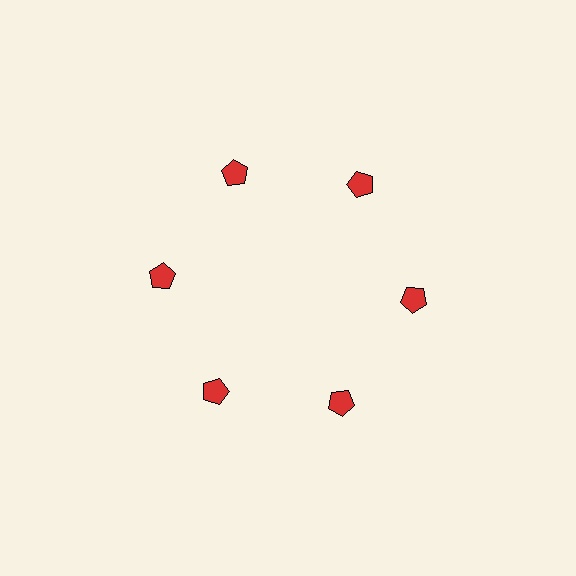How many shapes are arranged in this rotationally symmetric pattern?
There are 6 shapes, arranged in 6 groups of 1.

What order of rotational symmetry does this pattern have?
This pattern has 6-fold rotational symmetry.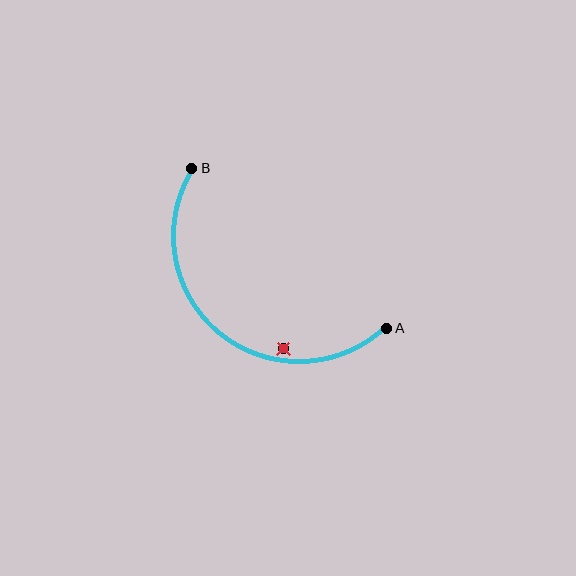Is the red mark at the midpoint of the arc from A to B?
No — the red mark does not lie on the arc at all. It sits slightly inside the curve.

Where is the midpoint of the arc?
The arc midpoint is the point on the curve farthest from the straight line joining A and B. It sits below and to the left of that line.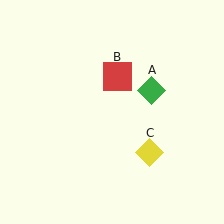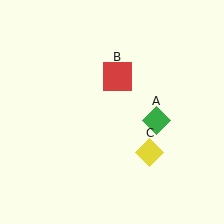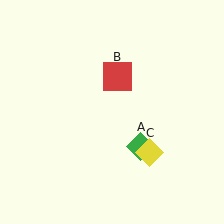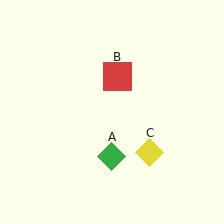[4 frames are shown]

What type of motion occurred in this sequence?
The green diamond (object A) rotated clockwise around the center of the scene.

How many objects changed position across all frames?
1 object changed position: green diamond (object A).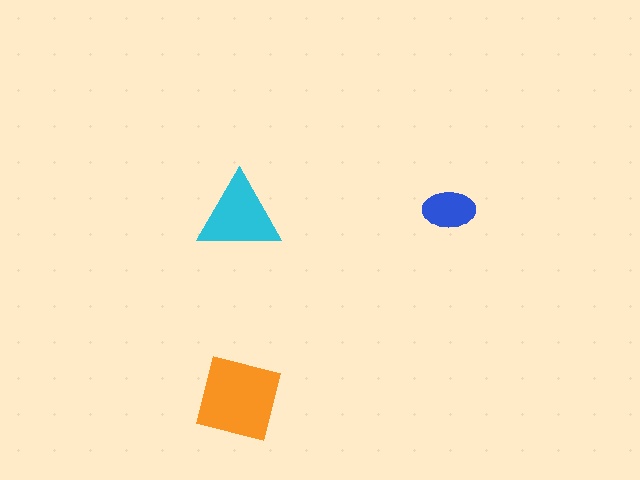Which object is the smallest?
The blue ellipse.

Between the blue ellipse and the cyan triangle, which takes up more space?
The cyan triangle.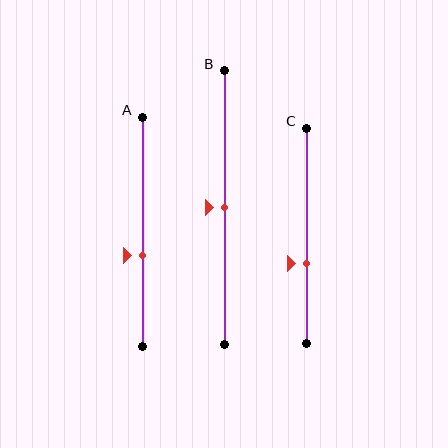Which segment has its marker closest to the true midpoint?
Segment B has its marker closest to the true midpoint.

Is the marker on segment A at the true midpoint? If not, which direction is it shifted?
No, the marker on segment A is shifted downward by about 10% of the segment length.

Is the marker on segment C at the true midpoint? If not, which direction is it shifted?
No, the marker on segment C is shifted downward by about 13% of the segment length.